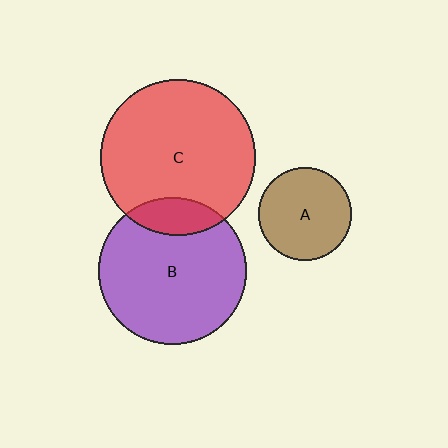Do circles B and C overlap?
Yes.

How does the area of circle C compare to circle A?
Approximately 2.8 times.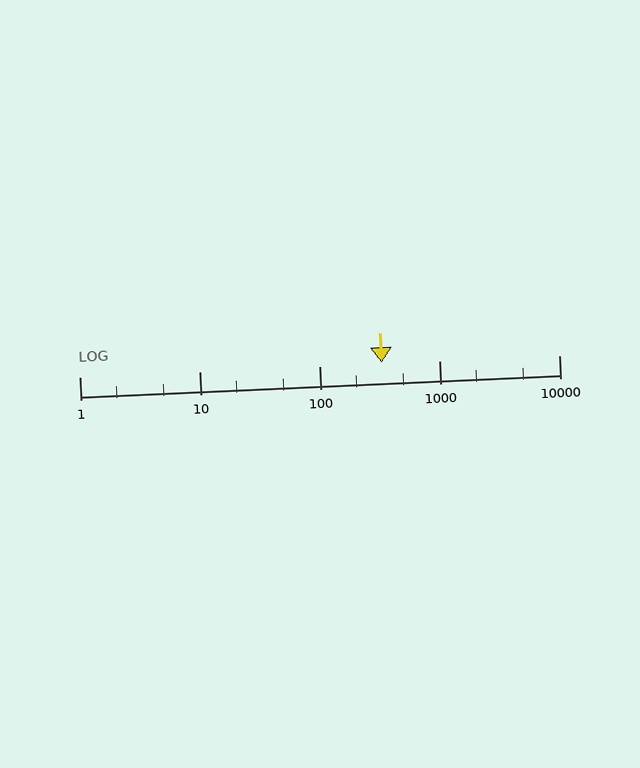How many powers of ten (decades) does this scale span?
The scale spans 4 decades, from 1 to 10000.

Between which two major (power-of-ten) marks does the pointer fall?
The pointer is between 100 and 1000.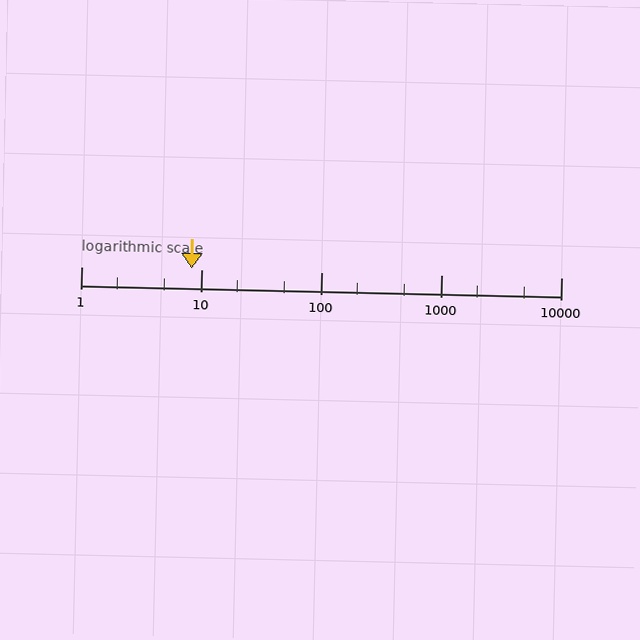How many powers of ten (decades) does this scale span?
The scale spans 4 decades, from 1 to 10000.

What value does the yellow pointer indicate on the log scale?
The pointer indicates approximately 8.4.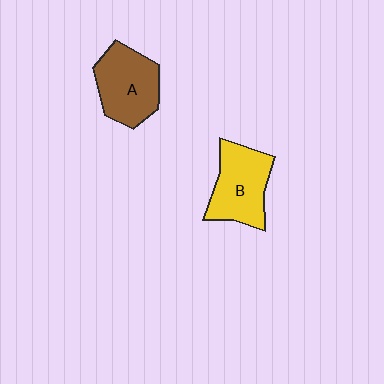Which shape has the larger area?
Shape A (brown).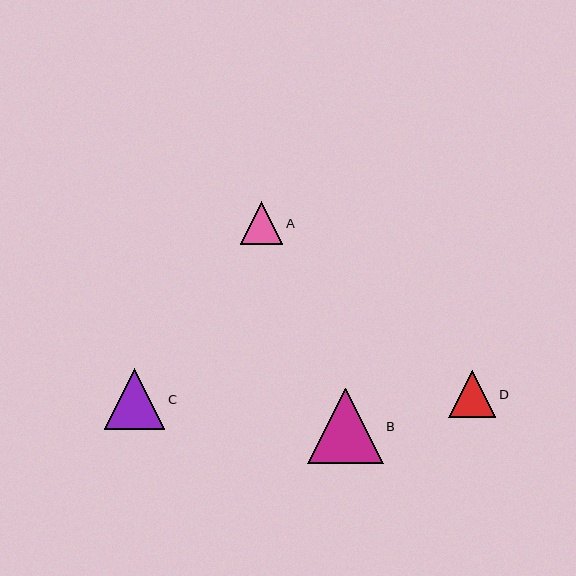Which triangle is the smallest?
Triangle A is the smallest with a size of approximately 43 pixels.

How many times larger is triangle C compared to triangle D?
Triangle C is approximately 1.3 times the size of triangle D.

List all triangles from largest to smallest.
From largest to smallest: B, C, D, A.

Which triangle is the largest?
Triangle B is the largest with a size of approximately 75 pixels.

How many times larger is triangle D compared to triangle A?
Triangle D is approximately 1.1 times the size of triangle A.